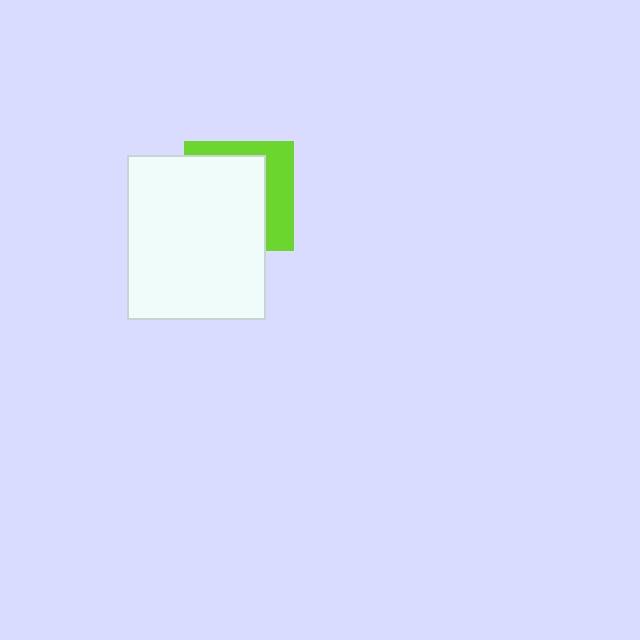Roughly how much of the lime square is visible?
A small part of it is visible (roughly 35%).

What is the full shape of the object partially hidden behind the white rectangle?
The partially hidden object is a lime square.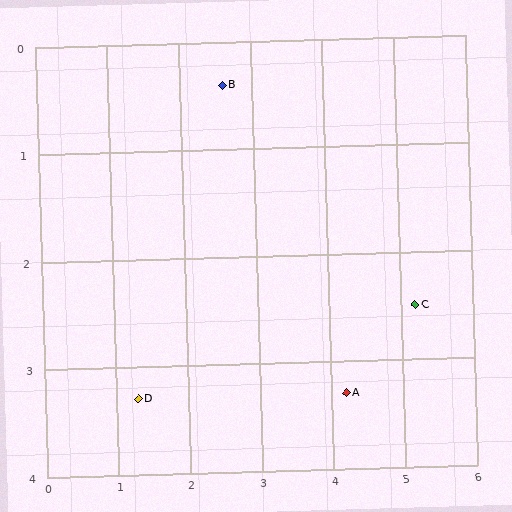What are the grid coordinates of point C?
Point C is at approximately (5.2, 2.5).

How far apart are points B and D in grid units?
Points B and D are about 3.2 grid units apart.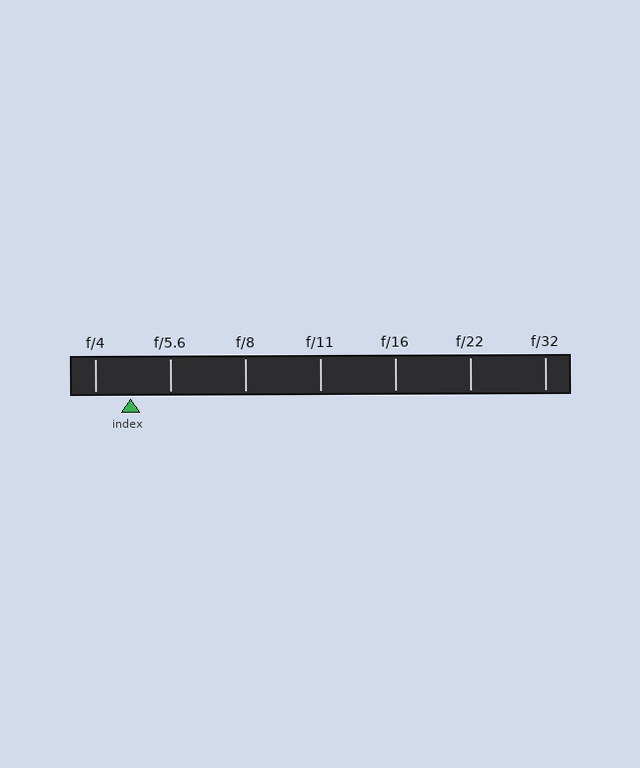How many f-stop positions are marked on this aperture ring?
There are 7 f-stop positions marked.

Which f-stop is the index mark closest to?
The index mark is closest to f/4.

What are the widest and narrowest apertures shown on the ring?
The widest aperture shown is f/4 and the narrowest is f/32.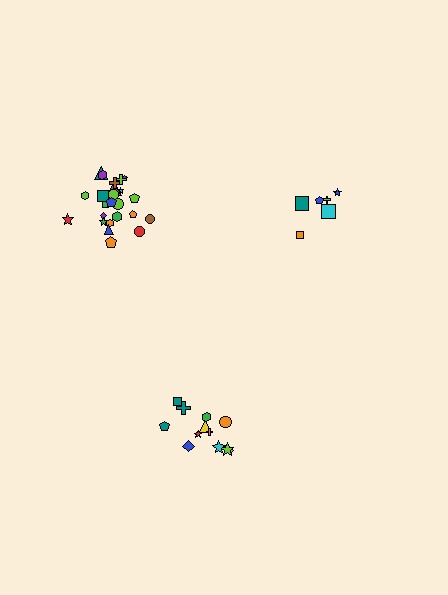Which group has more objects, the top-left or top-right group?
The top-left group.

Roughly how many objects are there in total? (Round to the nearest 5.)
Roughly 45 objects in total.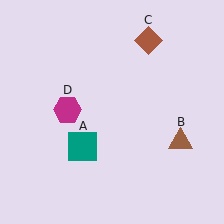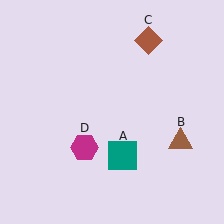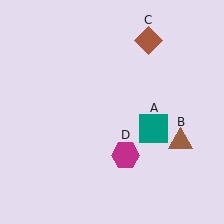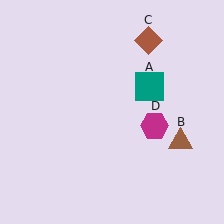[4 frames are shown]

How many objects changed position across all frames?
2 objects changed position: teal square (object A), magenta hexagon (object D).